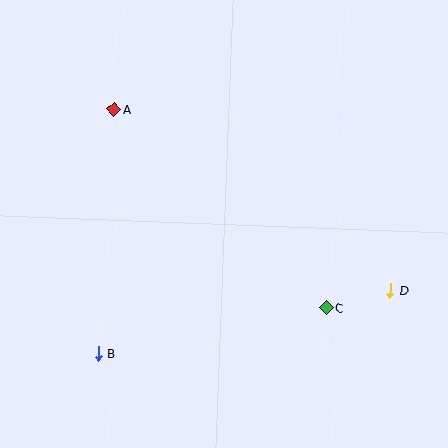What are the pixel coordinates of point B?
Point B is at (98, 354).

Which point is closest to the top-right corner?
Point D is closest to the top-right corner.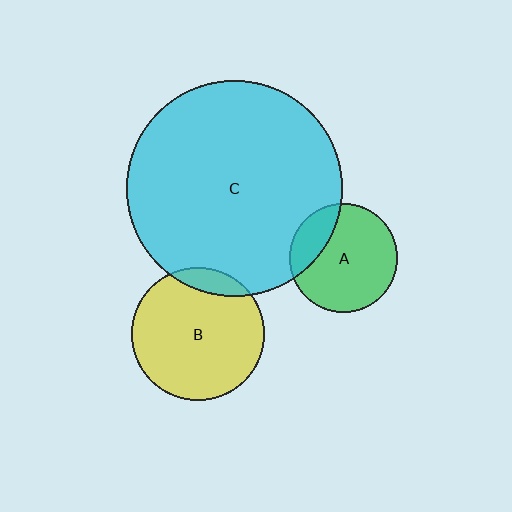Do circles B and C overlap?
Yes.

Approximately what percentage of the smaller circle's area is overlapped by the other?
Approximately 10%.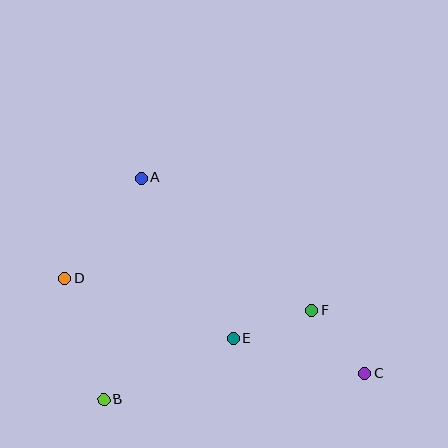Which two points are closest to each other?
Points C and F are closest to each other.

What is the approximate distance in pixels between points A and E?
The distance between A and E is approximately 185 pixels.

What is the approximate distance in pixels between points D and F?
The distance between D and F is approximately 249 pixels.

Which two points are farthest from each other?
Points C and D are farthest from each other.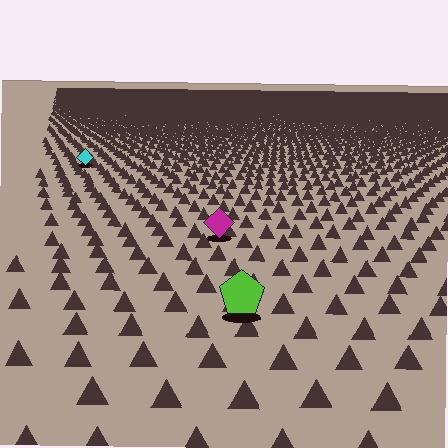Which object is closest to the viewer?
The lime pentagon is closest. The texture marks near it are larger and more spread out.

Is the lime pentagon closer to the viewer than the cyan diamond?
Yes. The lime pentagon is closer — you can tell from the texture gradient: the ground texture is coarser near it.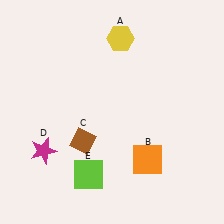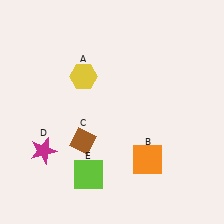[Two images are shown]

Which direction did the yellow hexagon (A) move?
The yellow hexagon (A) moved down.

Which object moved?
The yellow hexagon (A) moved down.